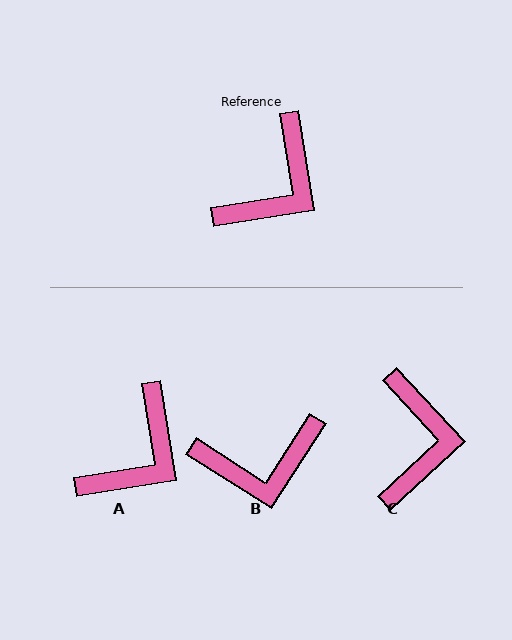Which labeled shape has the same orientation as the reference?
A.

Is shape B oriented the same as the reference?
No, it is off by about 42 degrees.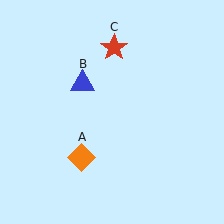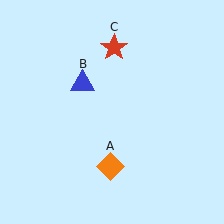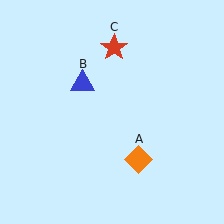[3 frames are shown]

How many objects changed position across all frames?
1 object changed position: orange diamond (object A).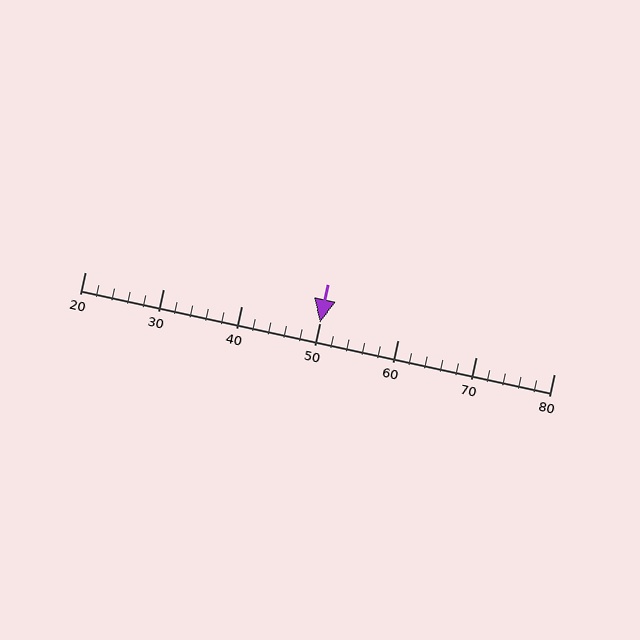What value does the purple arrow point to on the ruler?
The purple arrow points to approximately 50.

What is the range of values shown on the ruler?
The ruler shows values from 20 to 80.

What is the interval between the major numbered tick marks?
The major tick marks are spaced 10 units apart.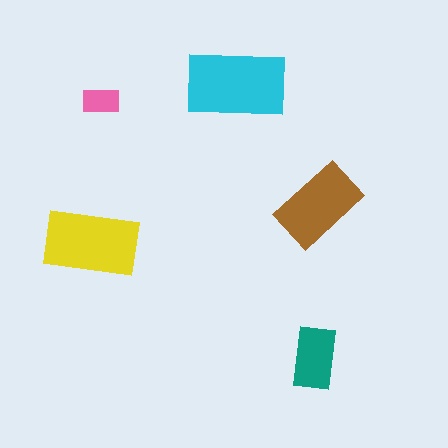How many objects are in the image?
There are 5 objects in the image.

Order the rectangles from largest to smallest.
the cyan one, the yellow one, the brown one, the teal one, the pink one.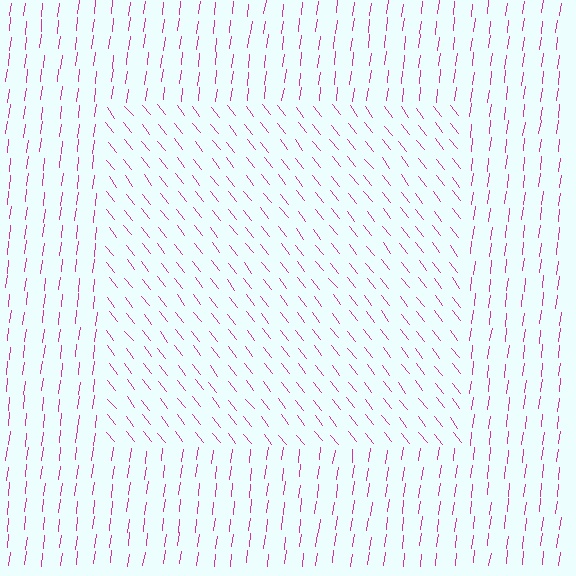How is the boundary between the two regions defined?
The boundary is defined purely by a change in line orientation (approximately 45 degrees difference). All lines are the same color and thickness.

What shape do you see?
I see a rectangle.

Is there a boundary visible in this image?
Yes, there is a texture boundary formed by a change in line orientation.